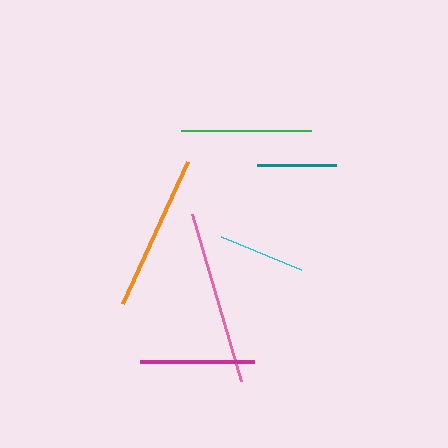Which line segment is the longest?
The pink line is the longest at approximately 174 pixels.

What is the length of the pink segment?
The pink segment is approximately 174 pixels long.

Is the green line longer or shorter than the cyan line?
The green line is longer than the cyan line.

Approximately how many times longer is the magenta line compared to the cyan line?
The magenta line is approximately 1.3 times the length of the cyan line.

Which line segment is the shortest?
The teal line is the shortest at approximately 79 pixels.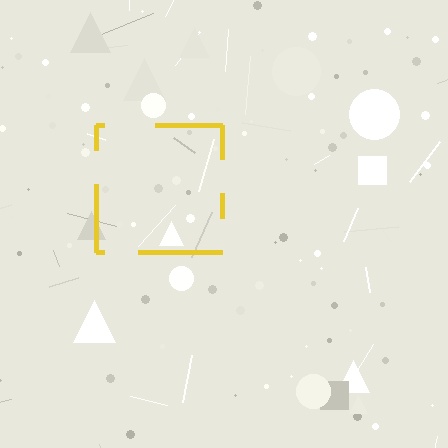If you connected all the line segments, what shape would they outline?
They would outline a square.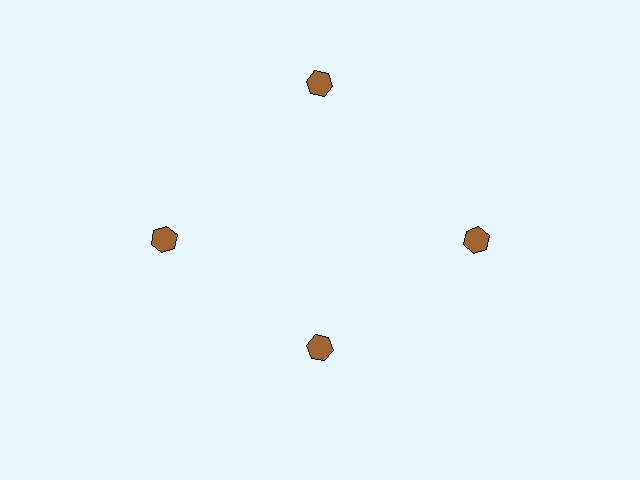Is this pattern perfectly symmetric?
No. The 4 brown hexagons are arranged in a ring, but one element near the 6 o'clock position is pulled inward toward the center, breaking the 4-fold rotational symmetry.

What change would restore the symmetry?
The symmetry would be restored by moving it outward, back onto the ring so that all 4 hexagons sit at equal angles and equal distance from the center.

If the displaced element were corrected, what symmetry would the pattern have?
It would have 4-fold rotational symmetry — the pattern would map onto itself every 90 degrees.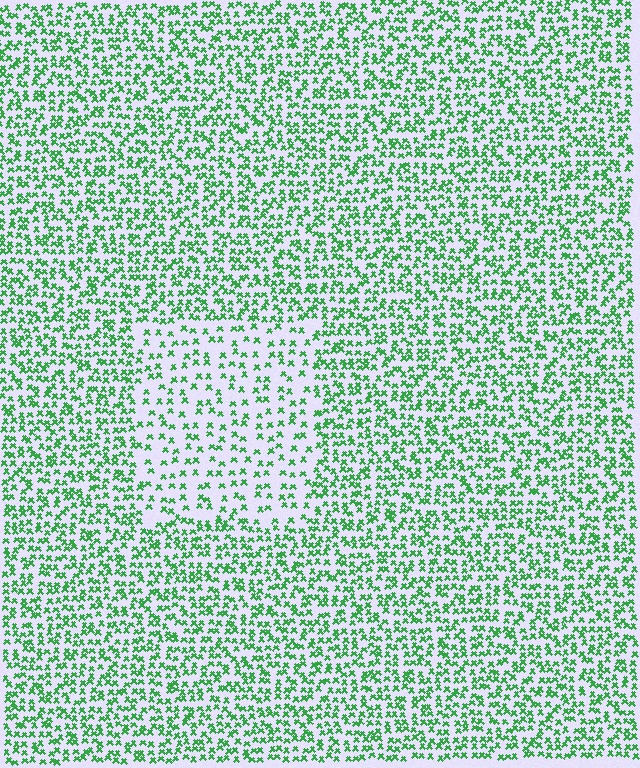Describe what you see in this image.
The image contains small green elements arranged at two different densities. A rectangle-shaped region is visible where the elements are less densely packed than the surrounding area.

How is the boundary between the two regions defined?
The boundary is defined by a change in element density (approximately 2.0x ratio). All elements are the same color, size, and shape.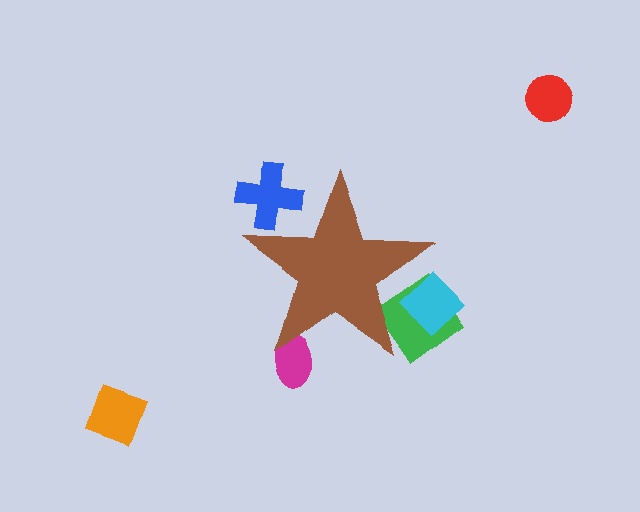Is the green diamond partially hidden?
Yes, the green diamond is partially hidden behind the brown star.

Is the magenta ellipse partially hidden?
Yes, the magenta ellipse is partially hidden behind the brown star.